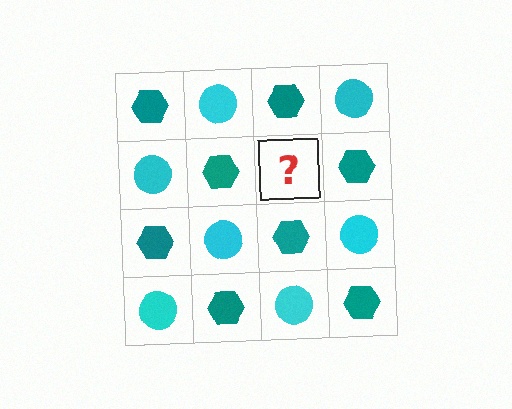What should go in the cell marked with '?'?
The missing cell should contain a cyan circle.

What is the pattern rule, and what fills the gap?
The rule is that it alternates teal hexagon and cyan circle in a checkerboard pattern. The gap should be filled with a cyan circle.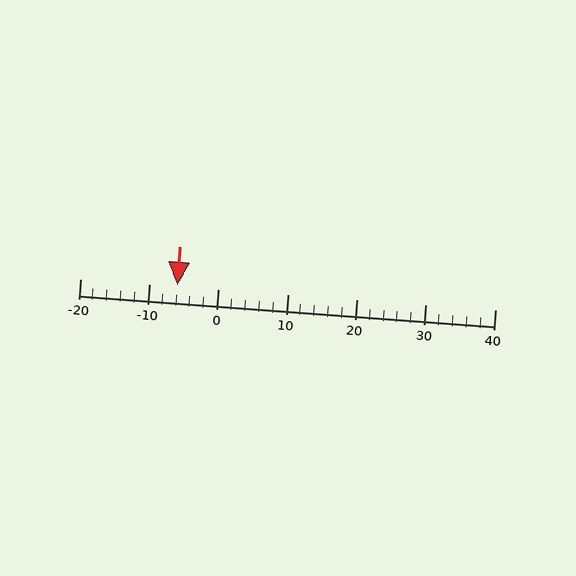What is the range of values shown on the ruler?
The ruler shows values from -20 to 40.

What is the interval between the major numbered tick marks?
The major tick marks are spaced 10 units apart.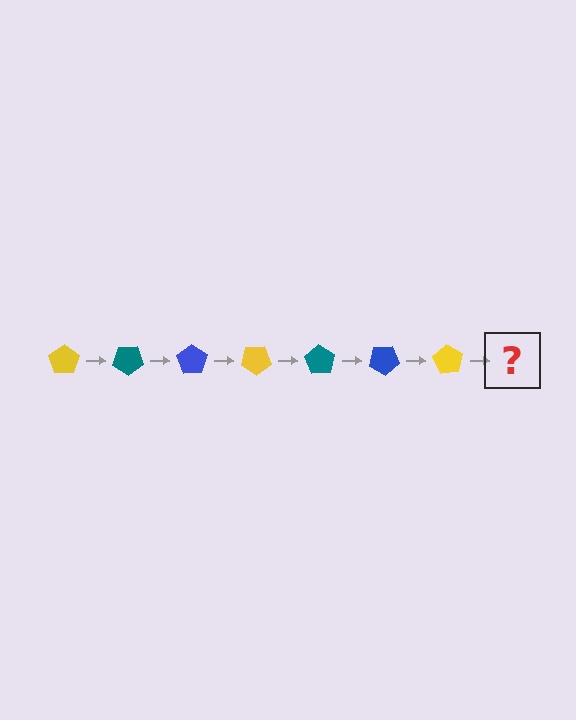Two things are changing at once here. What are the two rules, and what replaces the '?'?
The two rules are that it rotates 35 degrees each step and the color cycles through yellow, teal, and blue. The '?' should be a teal pentagon, rotated 245 degrees from the start.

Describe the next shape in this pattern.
It should be a teal pentagon, rotated 245 degrees from the start.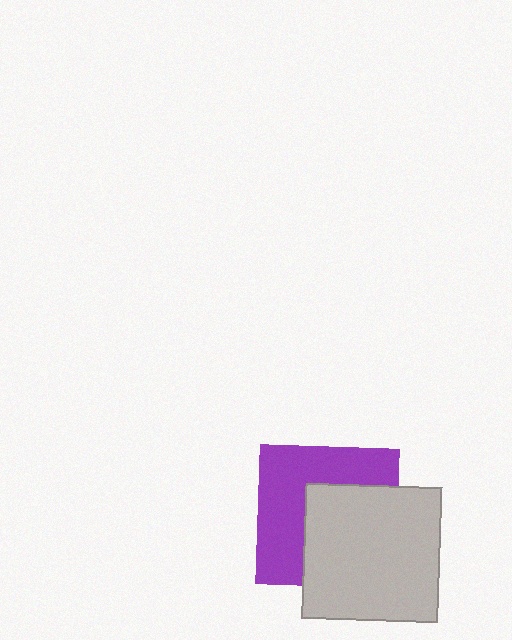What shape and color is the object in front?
The object in front is a light gray square.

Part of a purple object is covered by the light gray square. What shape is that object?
It is a square.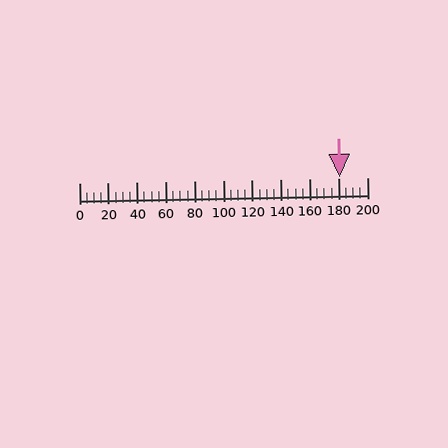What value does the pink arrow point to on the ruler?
The pink arrow points to approximately 181.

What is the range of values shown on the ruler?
The ruler shows values from 0 to 200.